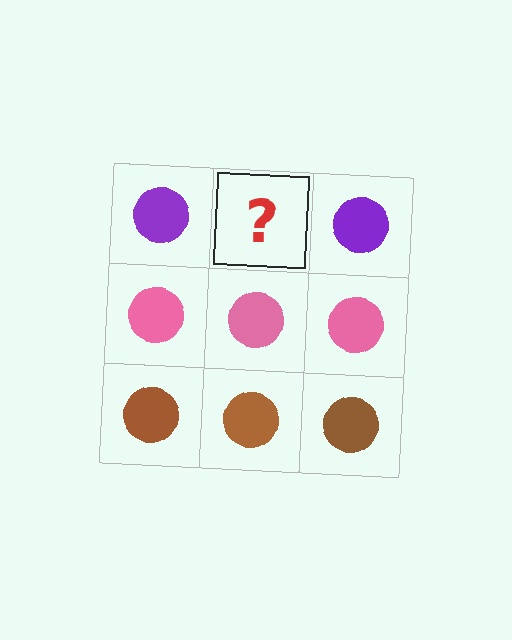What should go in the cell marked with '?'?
The missing cell should contain a purple circle.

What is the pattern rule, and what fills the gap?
The rule is that each row has a consistent color. The gap should be filled with a purple circle.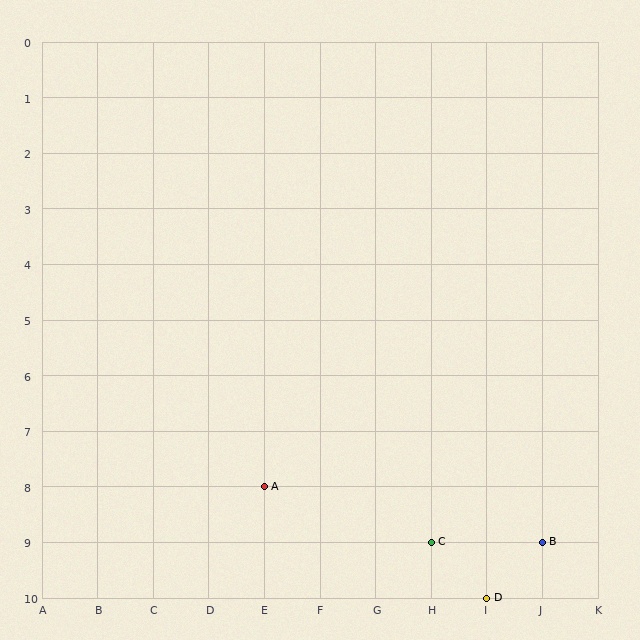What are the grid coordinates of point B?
Point B is at grid coordinates (J, 9).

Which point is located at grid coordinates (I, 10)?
Point D is at (I, 10).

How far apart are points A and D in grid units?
Points A and D are 4 columns and 2 rows apart (about 4.5 grid units diagonally).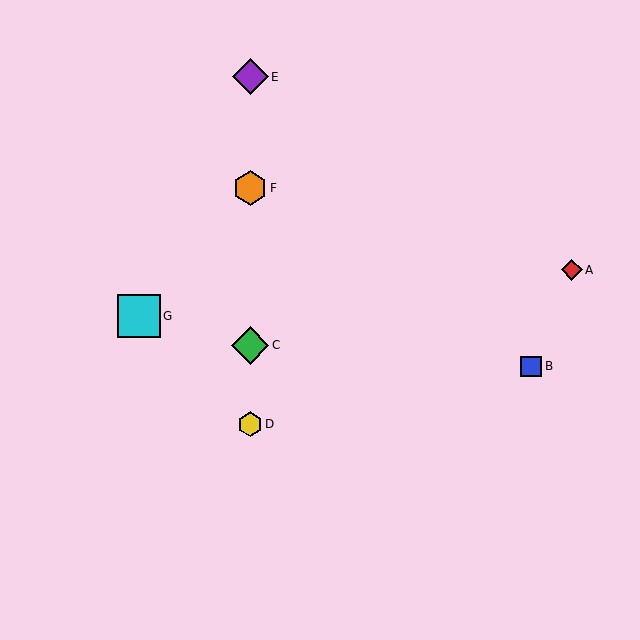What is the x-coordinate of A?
Object A is at x≈572.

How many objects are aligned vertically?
4 objects (C, D, E, F) are aligned vertically.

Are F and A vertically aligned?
No, F is at x≈250 and A is at x≈572.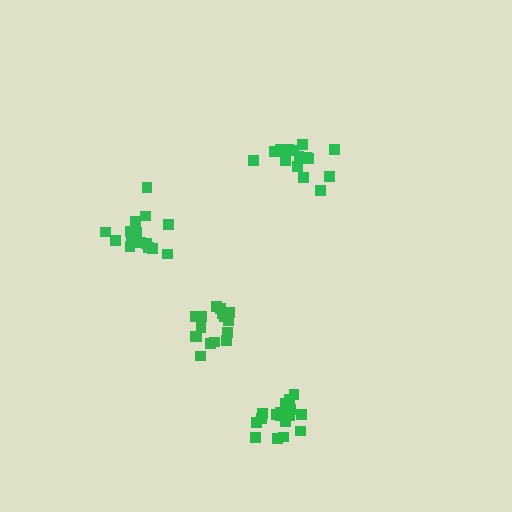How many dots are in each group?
Group 1: 16 dots, Group 2: 17 dots, Group 3: 16 dots, Group 4: 17 dots (66 total).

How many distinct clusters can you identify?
There are 4 distinct clusters.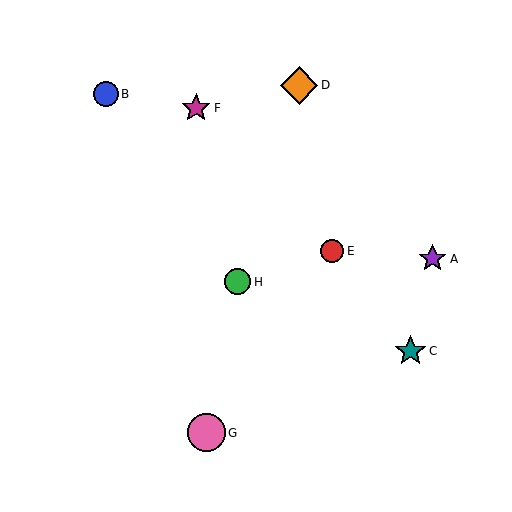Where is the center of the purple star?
The center of the purple star is at (433, 259).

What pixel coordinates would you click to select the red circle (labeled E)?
Click at (332, 251) to select the red circle E.